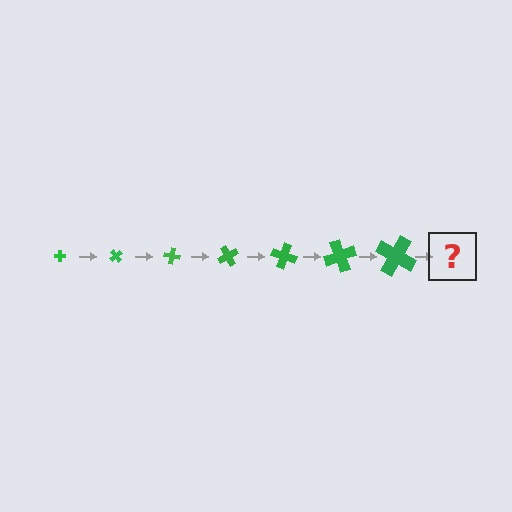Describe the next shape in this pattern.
It should be a cross, larger than the previous one and rotated 350 degrees from the start.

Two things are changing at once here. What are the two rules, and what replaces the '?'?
The two rules are that the cross grows larger each step and it rotates 50 degrees each step. The '?' should be a cross, larger than the previous one and rotated 350 degrees from the start.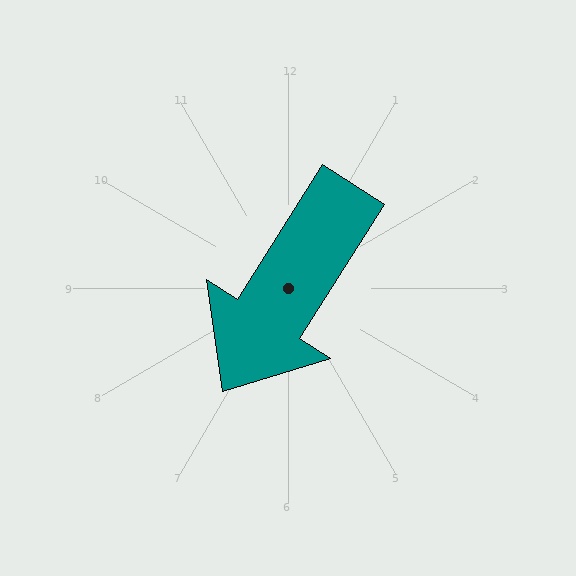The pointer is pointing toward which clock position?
Roughly 7 o'clock.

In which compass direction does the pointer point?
Southwest.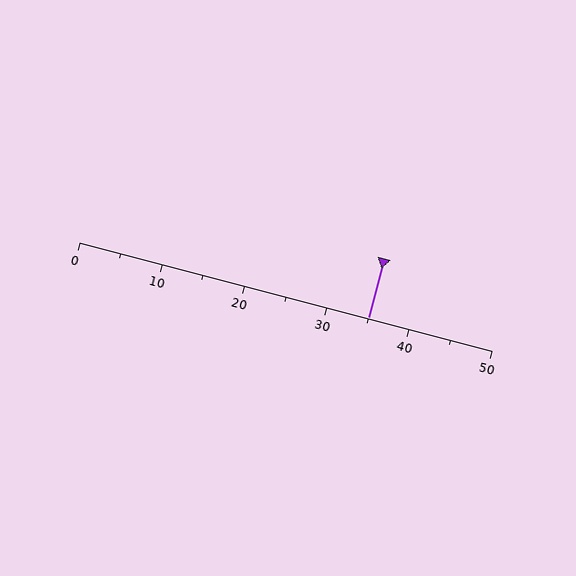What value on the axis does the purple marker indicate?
The marker indicates approximately 35.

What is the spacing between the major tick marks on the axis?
The major ticks are spaced 10 apart.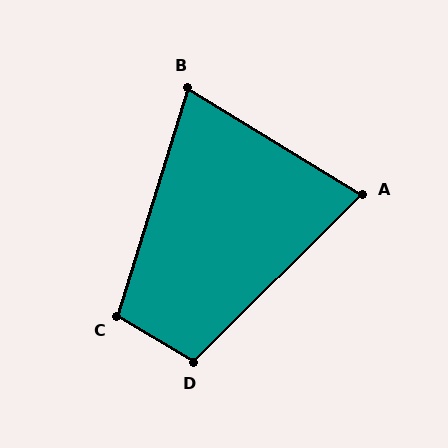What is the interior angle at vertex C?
Approximately 104 degrees (obtuse).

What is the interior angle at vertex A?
Approximately 76 degrees (acute).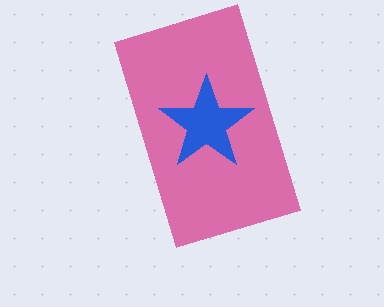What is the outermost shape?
The pink rectangle.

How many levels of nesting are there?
2.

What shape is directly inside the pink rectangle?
The blue star.